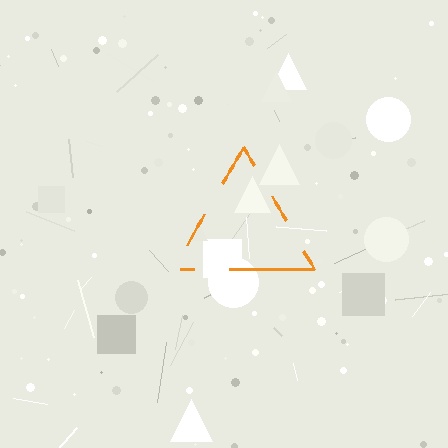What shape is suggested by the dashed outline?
The dashed outline suggests a triangle.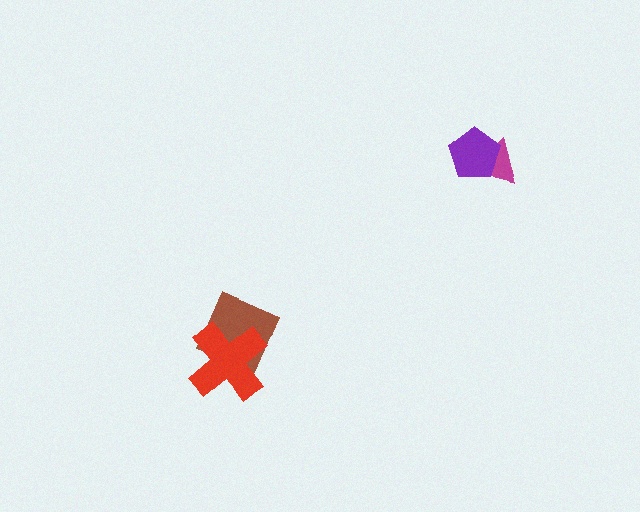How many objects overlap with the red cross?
1 object overlaps with the red cross.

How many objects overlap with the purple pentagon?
1 object overlaps with the purple pentagon.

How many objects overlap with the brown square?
1 object overlaps with the brown square.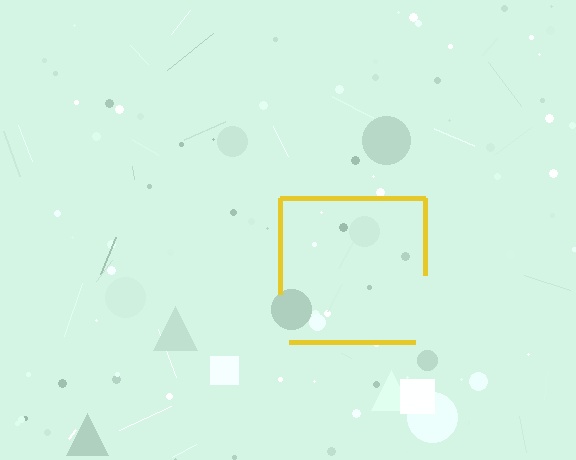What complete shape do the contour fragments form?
The contour fragments form a square.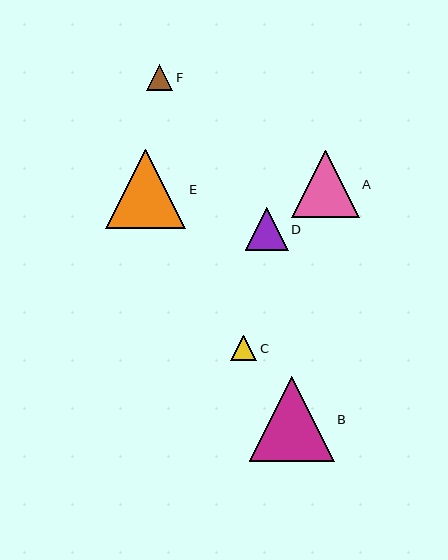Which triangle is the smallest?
Triangle C is the smallest with a size of approximately 26 pixels.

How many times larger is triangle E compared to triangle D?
Triangle E is approximately 1.9 times the size of triangle D.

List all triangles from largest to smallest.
From largest to smallest: B, E, A, D, F, C.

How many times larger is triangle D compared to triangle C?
Triangle D is approximately 1.7 times the size of triangle C.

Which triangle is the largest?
Triangle B is the largest with a size of approximately 85 pixels.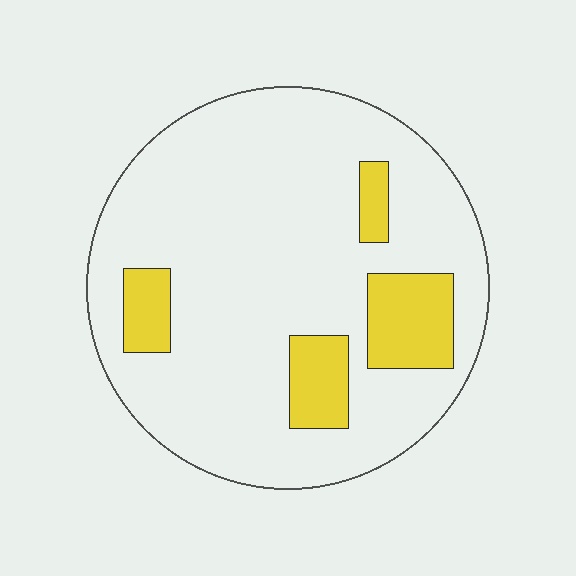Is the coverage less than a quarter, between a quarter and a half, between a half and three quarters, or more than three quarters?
Less than a quarter.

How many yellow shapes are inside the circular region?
4.